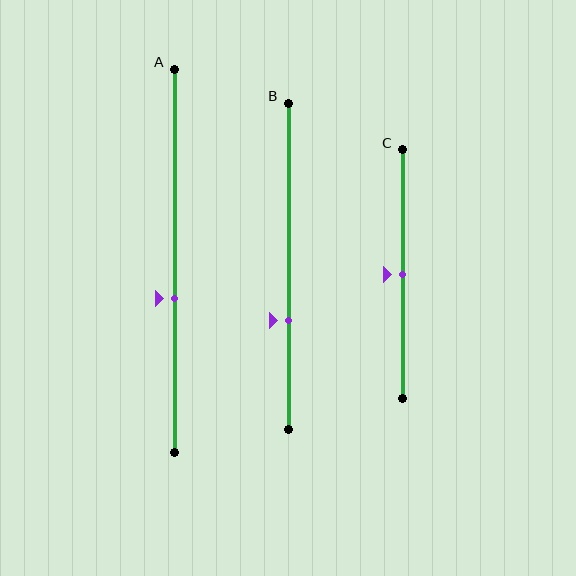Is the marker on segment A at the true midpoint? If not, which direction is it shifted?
No, the marker on segment A is shifted downward by about 10% of the segment length.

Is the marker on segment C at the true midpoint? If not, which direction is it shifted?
Yes, the marker on segment C is at the true midpoint.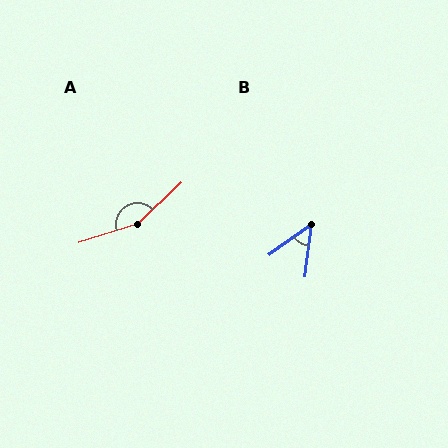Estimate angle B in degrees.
Approximately 47 degrees.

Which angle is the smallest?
B, at approximately 47 degrees.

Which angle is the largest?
A, at approximately 155 degrees.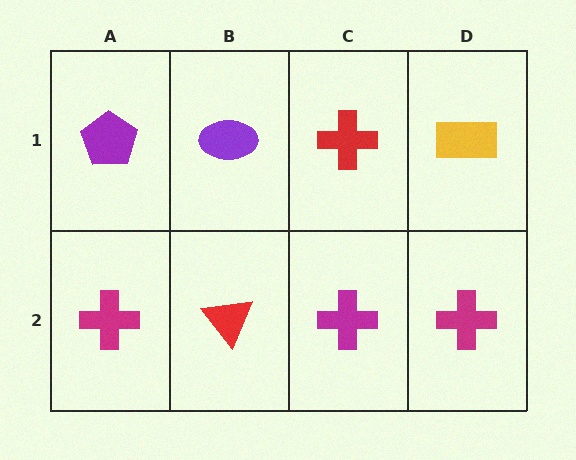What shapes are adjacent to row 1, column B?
A red triangle (row 2, column B), a purple pentagon (row 1, column A), a red cross (row 1, column C).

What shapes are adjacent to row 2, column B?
A purple ellipse (row 1, column B), a magenta cross (row 2, column A), a magenta cross (row 2, column C).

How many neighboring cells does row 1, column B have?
3.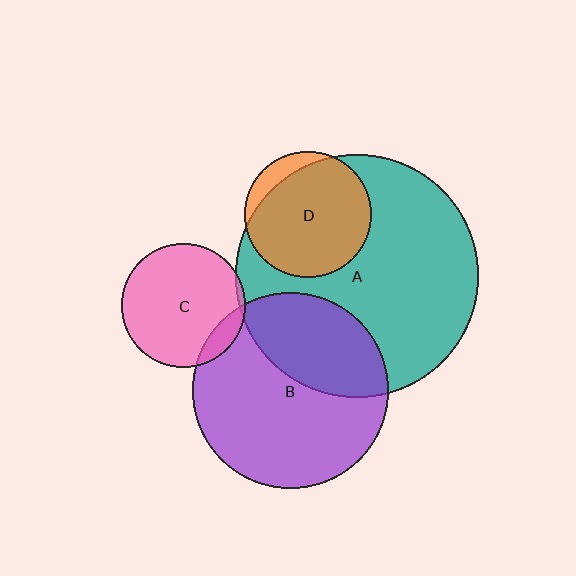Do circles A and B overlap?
Yes.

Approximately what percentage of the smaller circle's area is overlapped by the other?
Approximately 35%.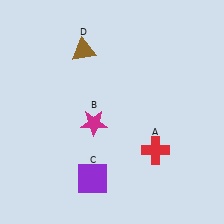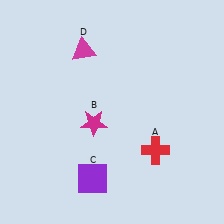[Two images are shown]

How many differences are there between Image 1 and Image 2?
There is 1 difference between the two images.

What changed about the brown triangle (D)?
In Image 1, D is brown. In Image 2, it changed to magenta.